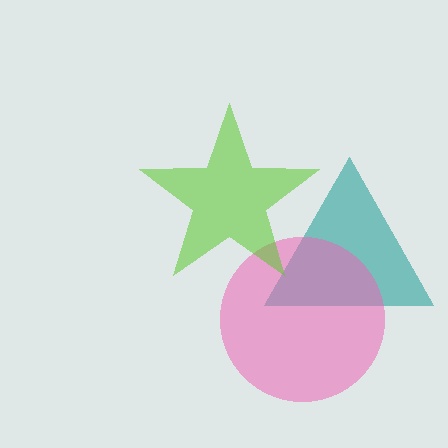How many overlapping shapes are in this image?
There are 3 overlapping shapes in the image.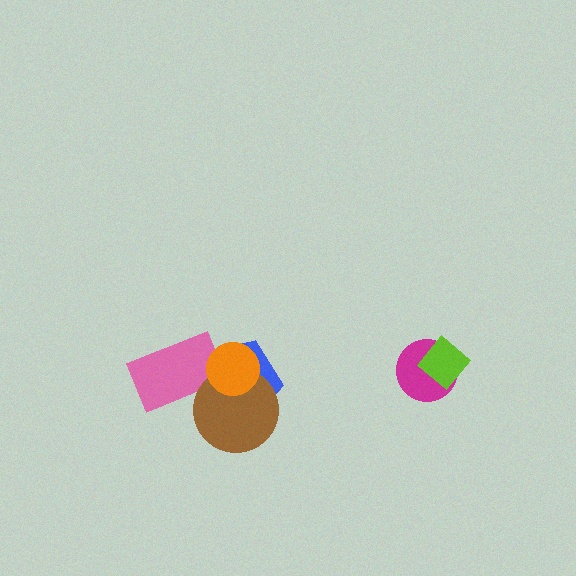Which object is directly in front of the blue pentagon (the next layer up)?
The red diamond is directly in front of the blue pentagon.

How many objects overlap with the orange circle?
4 objects overlap with the orange circle.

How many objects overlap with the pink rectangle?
4 objects overlap with the pink rectangle.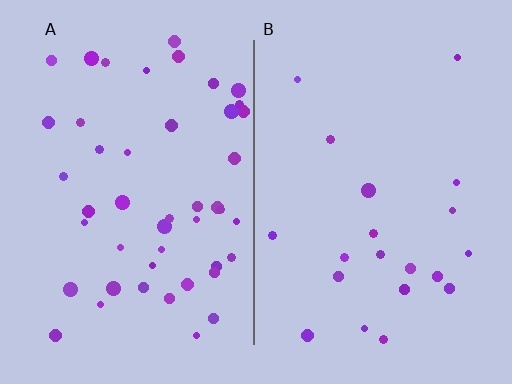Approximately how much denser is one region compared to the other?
Approximately 2.3× — region A over region B.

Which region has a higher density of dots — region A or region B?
A (the left).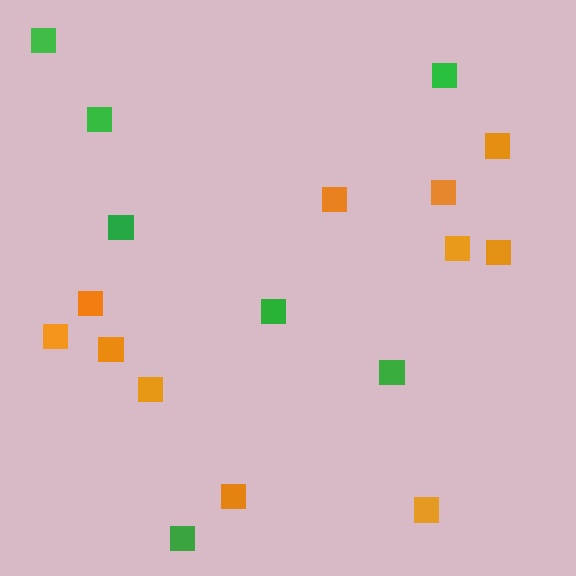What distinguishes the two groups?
There are 2 groups: one group of orange squares (11) and one group of green squares (7).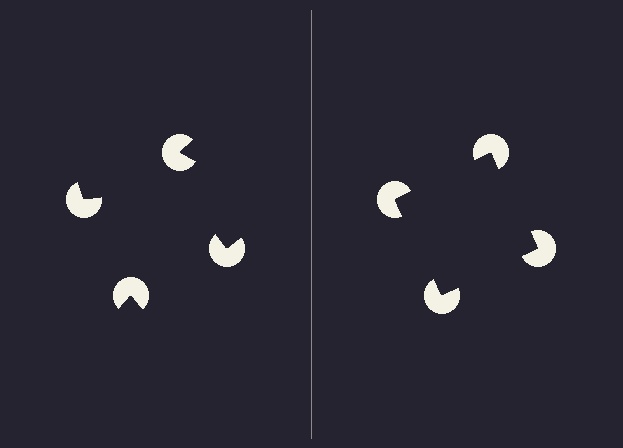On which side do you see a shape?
An illusory square appears on the right side. On the left side the wedge cuts are rotated, so no coherent shape forms.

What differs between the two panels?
The pac-man discs are positioned identically on both sides; only the wedge orientations differ. On the right they align to a square; on the left they are misaligned.